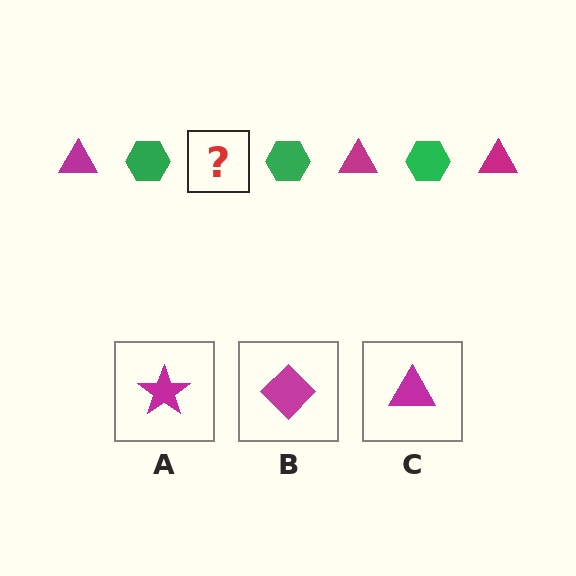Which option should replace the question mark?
Option C.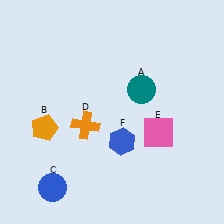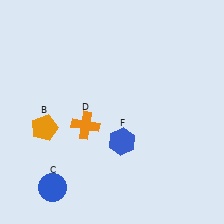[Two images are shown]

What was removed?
The pink square (E), the teal circle (A) were removed in Image 2.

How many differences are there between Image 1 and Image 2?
There are 2 differences between the two images.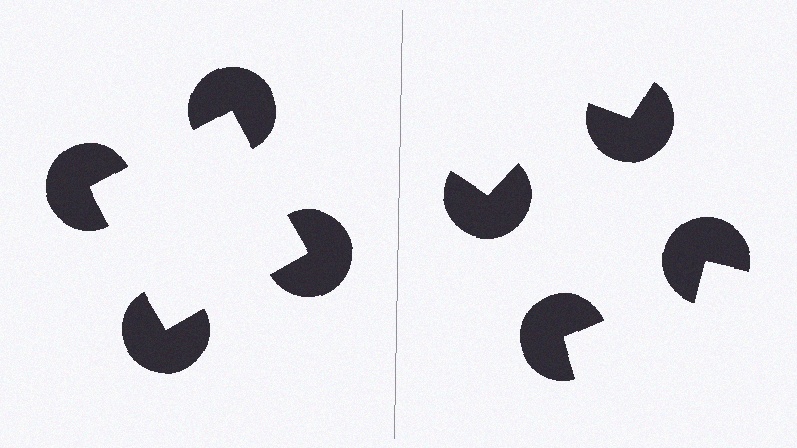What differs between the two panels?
The pac-man discs are positioned identically on both sides; only the wedge orientations differ. On the left they align to a square; on the right they are misaligned.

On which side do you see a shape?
An illusory square appears on the left side. On the right side the wedge cuts are rotated, so no coherent shape forms.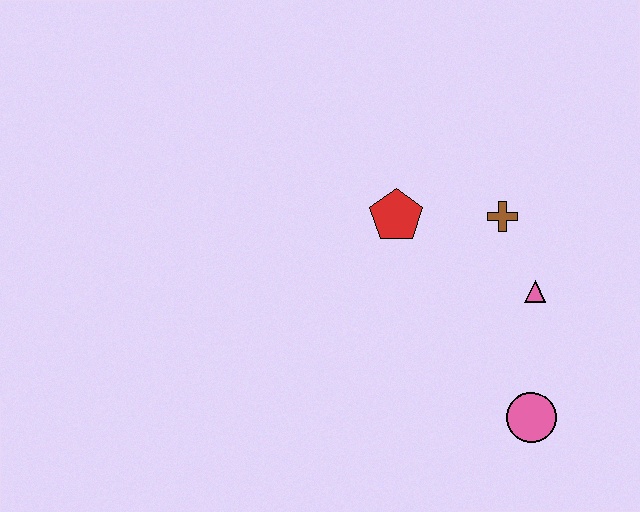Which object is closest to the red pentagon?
The brown cross is closest to the red pentagon.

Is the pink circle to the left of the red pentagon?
No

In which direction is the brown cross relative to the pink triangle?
The brown cross is above the pink triangle.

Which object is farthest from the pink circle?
The red pentagon is farthest from the pink circle.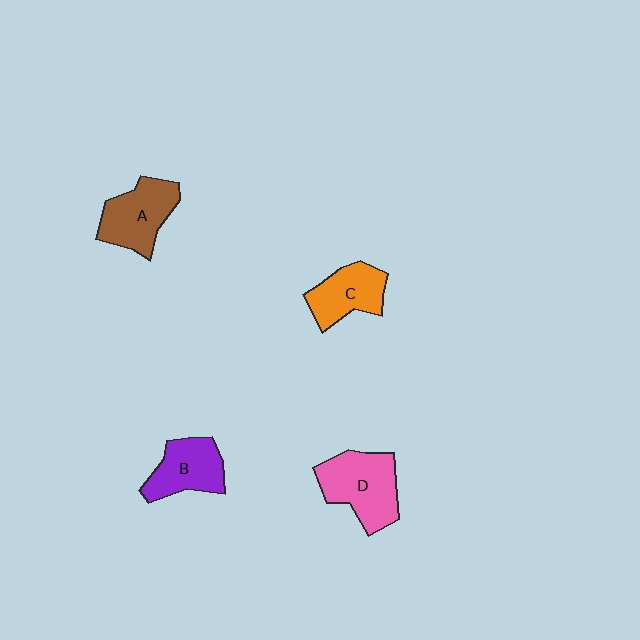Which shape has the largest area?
Shape D (pink).